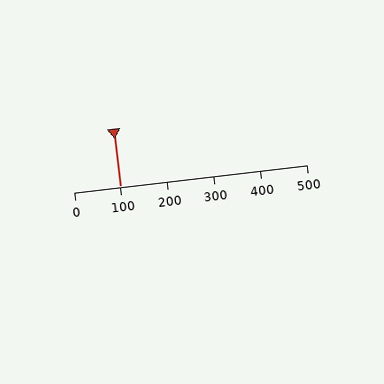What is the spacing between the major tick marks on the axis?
The major ticks are spaced 100 apart.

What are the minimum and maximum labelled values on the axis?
The axis runs from 0 to 500.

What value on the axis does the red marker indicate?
The marker indicates approximately 100.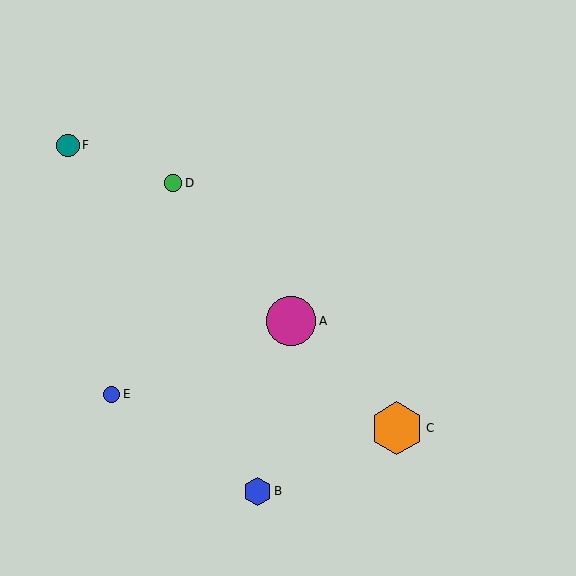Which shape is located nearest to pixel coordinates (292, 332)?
The magenta circle (labeled A) at (291, 321) is nearest to that location.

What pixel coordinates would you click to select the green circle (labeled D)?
Click at (173, 183) to select the green circle D.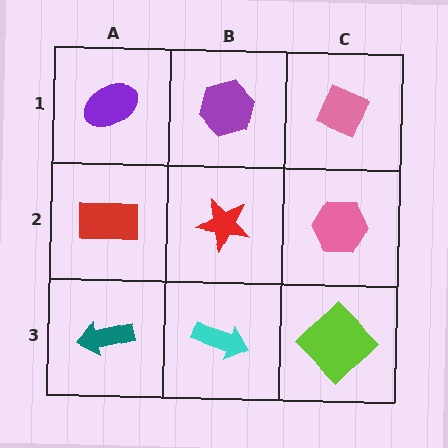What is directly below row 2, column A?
A teal arrow.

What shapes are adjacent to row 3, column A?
A red rectangle (row 2, column A), a cyan arrow (row 3, column B).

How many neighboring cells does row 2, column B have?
4.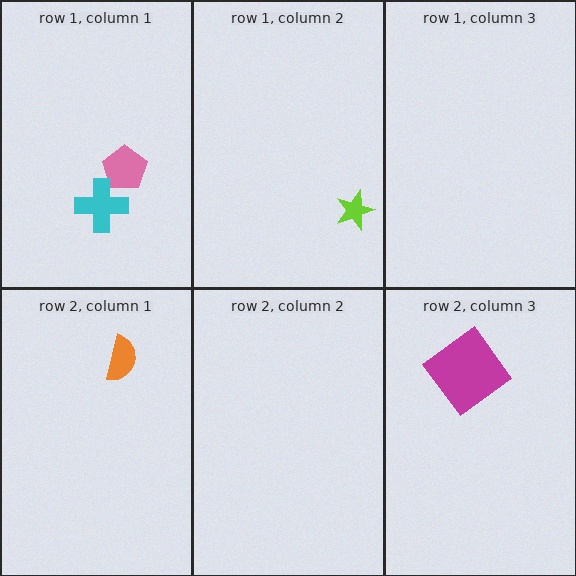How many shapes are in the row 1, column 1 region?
2.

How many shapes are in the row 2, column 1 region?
1.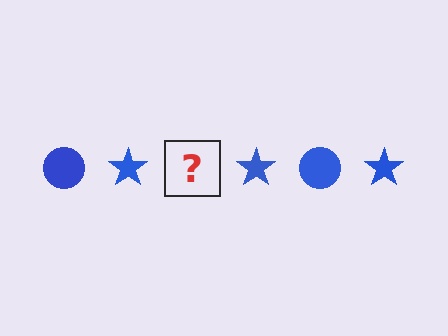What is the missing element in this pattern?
The missing element is a blue circle.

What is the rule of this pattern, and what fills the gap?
The rule is that the pattern cycles through circle, star shapes in blue. The gap should be filled with a blue circle.